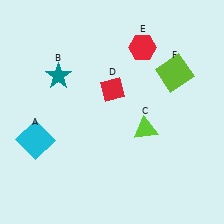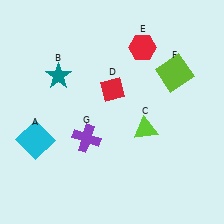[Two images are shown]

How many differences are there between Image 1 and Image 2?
There is 1 difference between the two images.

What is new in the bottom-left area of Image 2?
A purple cross (G) was added in the bottom-left area of Image 2.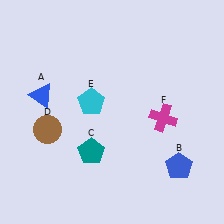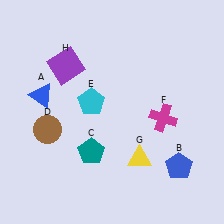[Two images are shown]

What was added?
A yellow triangle (G), a purple square (H) were added in Image 2.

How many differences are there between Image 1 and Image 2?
There are 2 differences between the two images.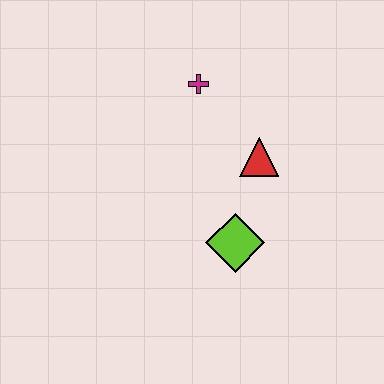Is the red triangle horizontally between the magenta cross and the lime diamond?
No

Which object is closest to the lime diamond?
The red triangle is closest to the lime diamond.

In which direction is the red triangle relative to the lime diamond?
The red triangle is above the lime diamond.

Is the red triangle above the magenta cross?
No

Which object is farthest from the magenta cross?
The lime diamond is farthest from the magenta cross.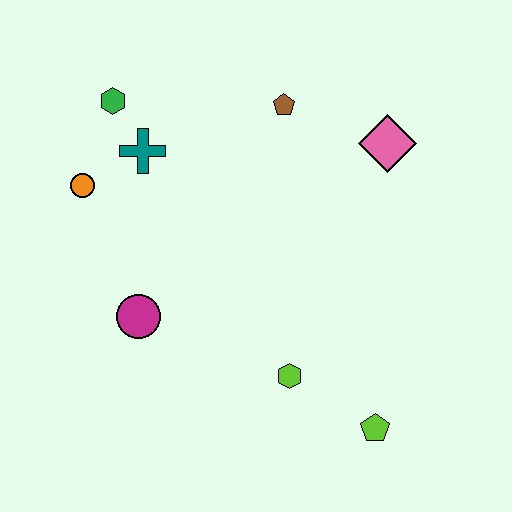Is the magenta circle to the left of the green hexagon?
No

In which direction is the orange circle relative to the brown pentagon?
The orange circle is to the left of the brown pentagon.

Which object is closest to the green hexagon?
The teal cross is closest to the green hexagon.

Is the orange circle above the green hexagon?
No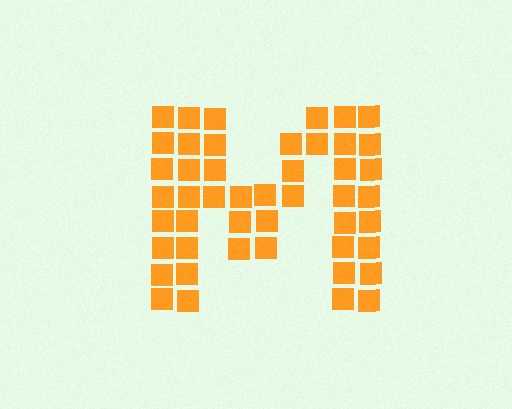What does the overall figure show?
The overall figure shows the letter M.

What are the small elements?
The small elements are squares.